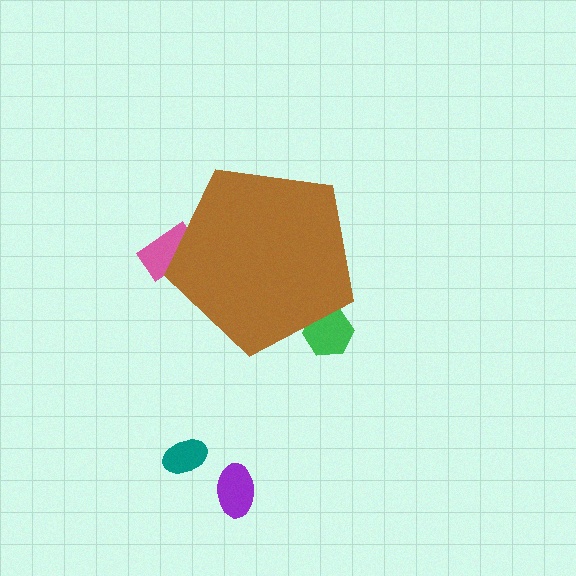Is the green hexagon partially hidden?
Yes, the green hexagon is partially hidden behind the brown pentagon.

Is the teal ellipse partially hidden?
No, the teal ellipse is fully visible.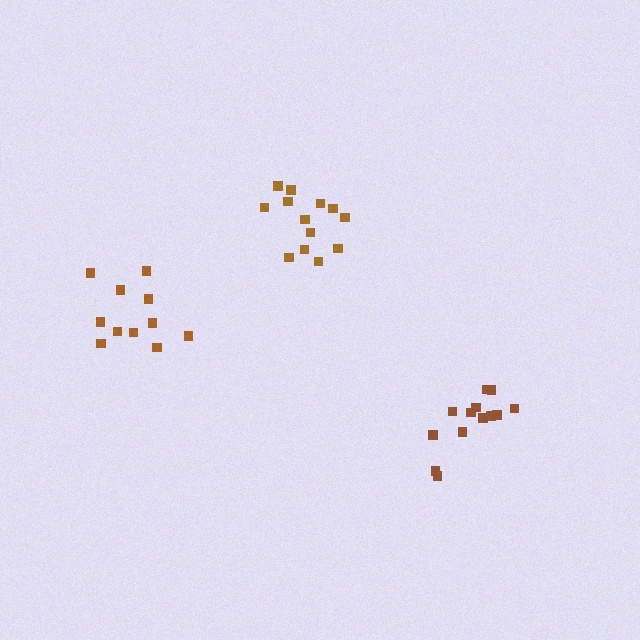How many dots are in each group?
Group 1: 11 dots, Group 2: 13 dots, Group 3: 13 dots (37 total).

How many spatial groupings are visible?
There are 3 spatial groupings.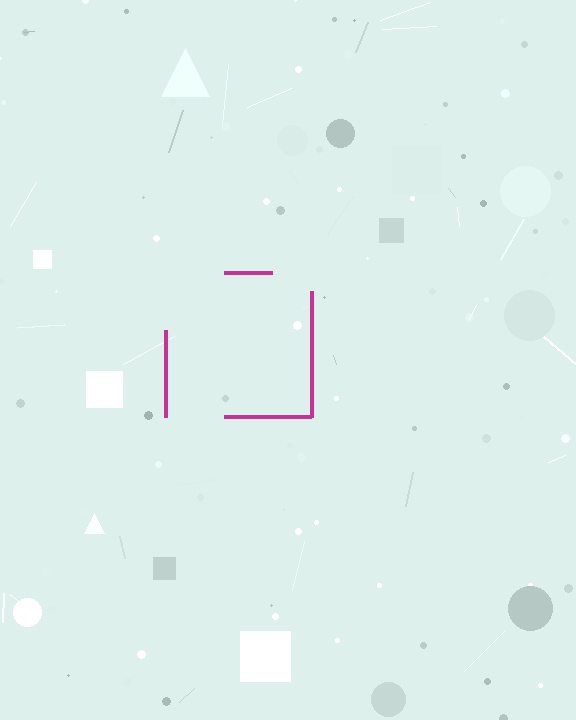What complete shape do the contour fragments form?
The contour fragments form a square.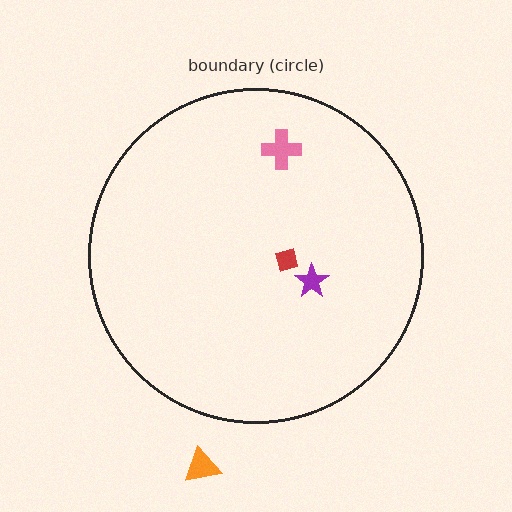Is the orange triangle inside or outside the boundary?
Outside.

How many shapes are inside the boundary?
3 inside, 1 outside.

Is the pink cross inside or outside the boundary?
Inside.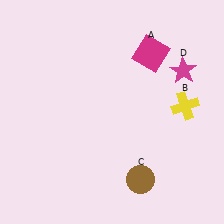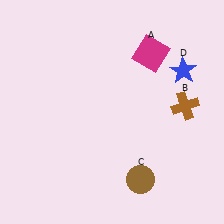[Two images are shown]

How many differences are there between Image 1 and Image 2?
There are 2 differences between the two images.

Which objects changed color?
B changed from yellow to brown. D changed from magenta to blue.